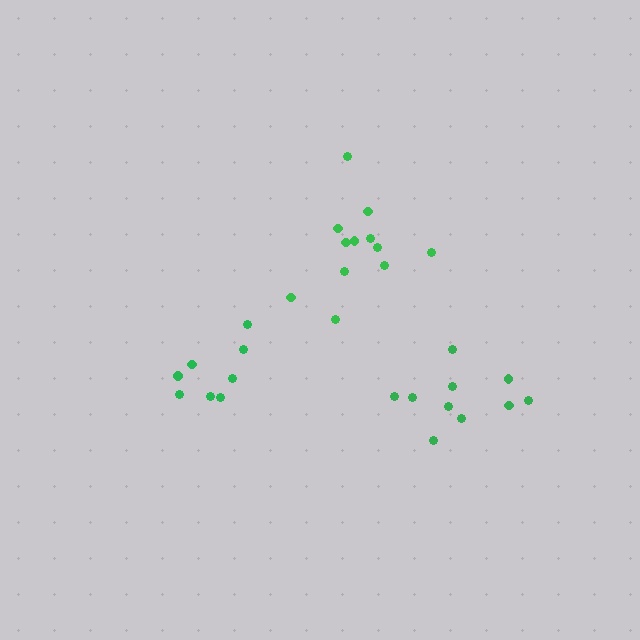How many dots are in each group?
Group 1: 12 dots, Group 2: 10 dots, Group 3: 8 dots (30 total).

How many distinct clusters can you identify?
There are 3 distinct clusters.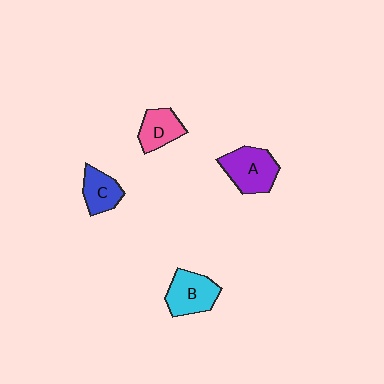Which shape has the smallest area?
Shape C (blue).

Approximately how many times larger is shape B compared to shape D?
Approximately 1.3 times.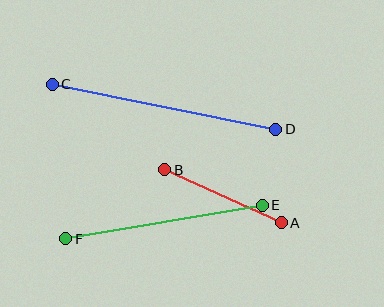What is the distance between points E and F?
The distance is approximately 199 pixels.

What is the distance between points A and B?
The distance is approximately 128 pixels.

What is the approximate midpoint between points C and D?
The midpoint is at approximately (164, 106) pixels.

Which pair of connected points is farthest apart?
Points C and D are farthest apart.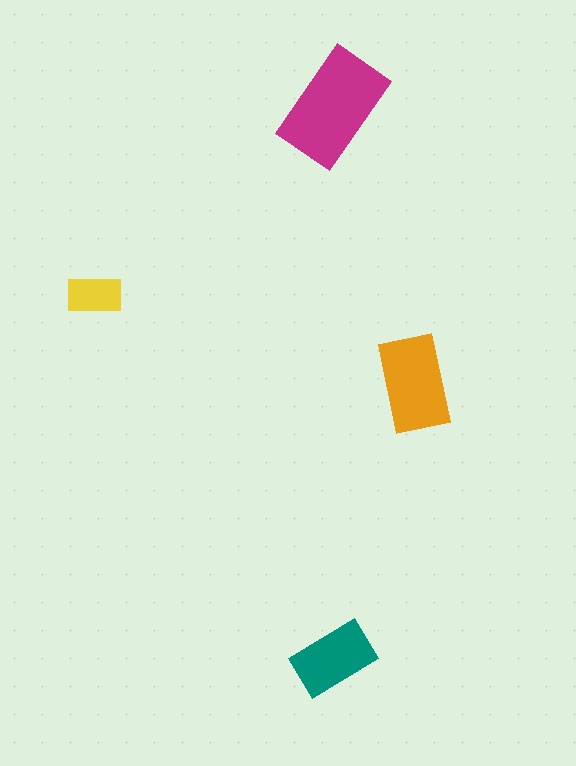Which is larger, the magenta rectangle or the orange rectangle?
The magenta one.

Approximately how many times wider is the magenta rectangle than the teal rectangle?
About 1.5 times wider.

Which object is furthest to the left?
The yellow rectangle is leftmost.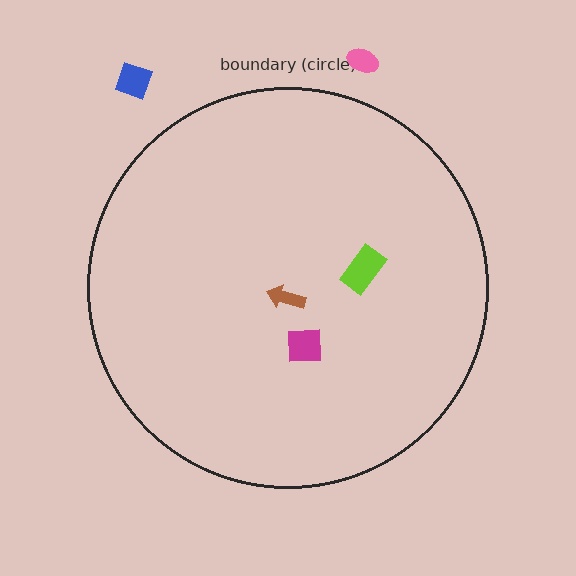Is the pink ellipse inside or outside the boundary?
Outside.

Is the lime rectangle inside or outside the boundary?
Inside.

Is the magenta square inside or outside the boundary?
Inside.